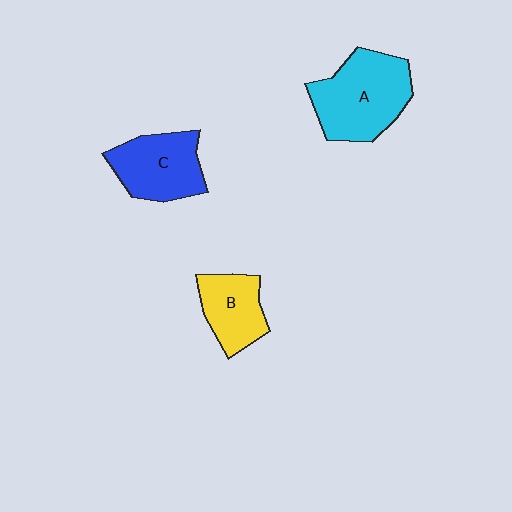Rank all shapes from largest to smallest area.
From largest to smallest: A (cyan), C (blue), B (yellow).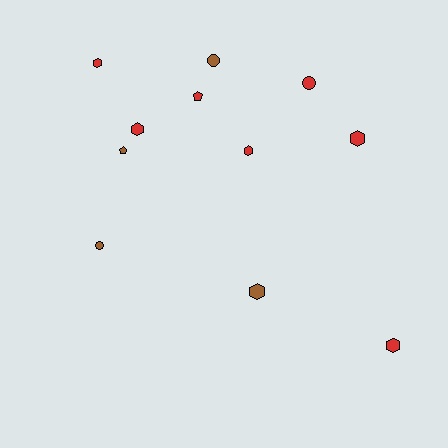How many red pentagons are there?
There is 1 red pentagon.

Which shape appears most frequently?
Hexagon, with 6 objects.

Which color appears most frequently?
Red, with 7 objects.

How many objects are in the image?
There are 11 objects.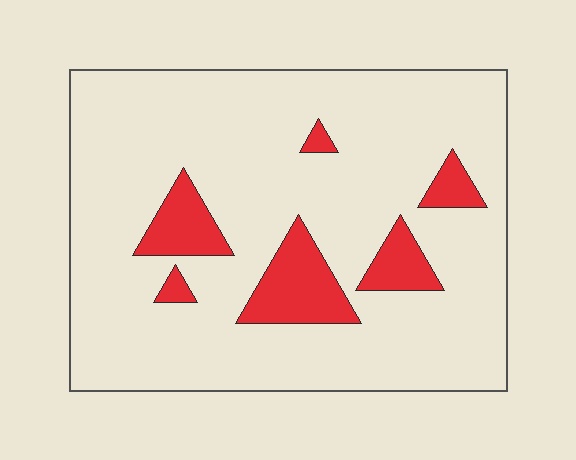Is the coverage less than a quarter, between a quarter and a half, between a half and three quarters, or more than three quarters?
Less than a quarter.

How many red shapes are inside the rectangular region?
6.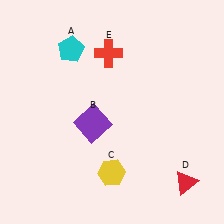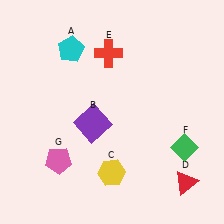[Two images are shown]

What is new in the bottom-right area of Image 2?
A green diamond (F) was added in the bottom-right area of Image 2.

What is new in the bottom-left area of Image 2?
A pink pentagon (G) was added in the bottom-left area of Image 2.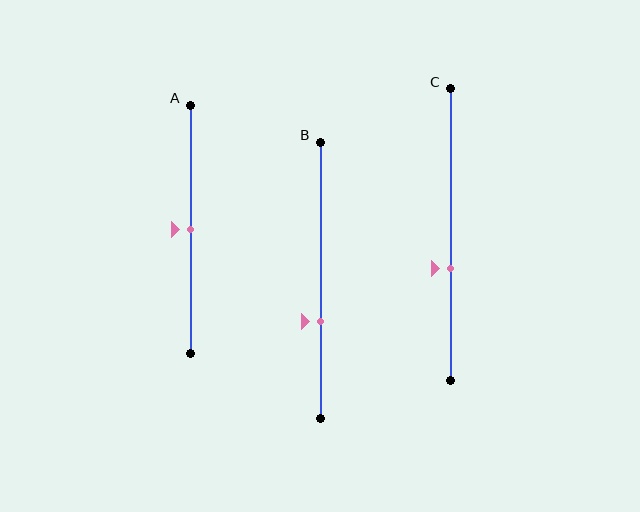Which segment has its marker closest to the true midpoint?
Segment A has its marker closest to the true midpoint.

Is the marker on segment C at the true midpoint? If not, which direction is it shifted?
No, the marker on segment C is shifted downward by about 12% of the segment length.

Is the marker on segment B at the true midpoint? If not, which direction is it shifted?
No, the marker on segment B is shifted downward by about 15% of the segment length.